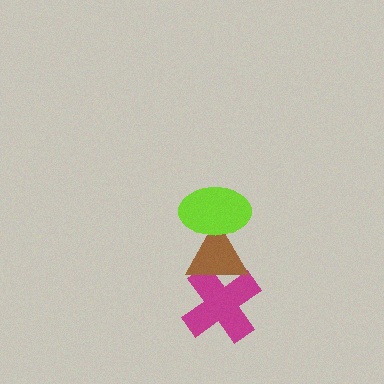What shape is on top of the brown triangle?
The lime ellipse is on top of the brown triangle.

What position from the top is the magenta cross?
The magenta cross is 3rd from the top.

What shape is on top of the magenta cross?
The brown triangle is on top of the magenta cross.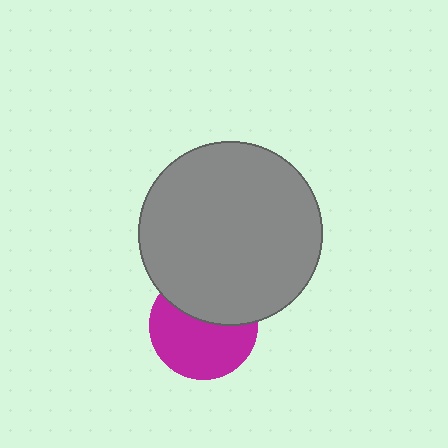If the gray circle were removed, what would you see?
You would see the complete magenta circle.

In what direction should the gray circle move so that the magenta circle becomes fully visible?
The gray circle should move up. That is the shortest direction to clear the overlap and leave the magenta circle fully visible.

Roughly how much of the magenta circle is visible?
About half of it is visible (roughly 60%).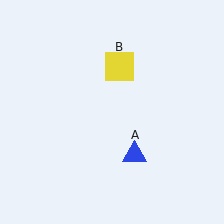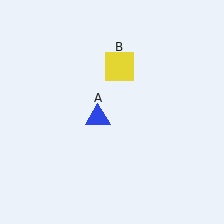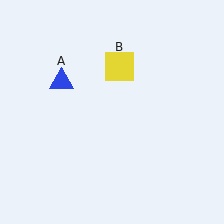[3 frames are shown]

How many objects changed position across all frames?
1 object changed position: blue triangle (object A).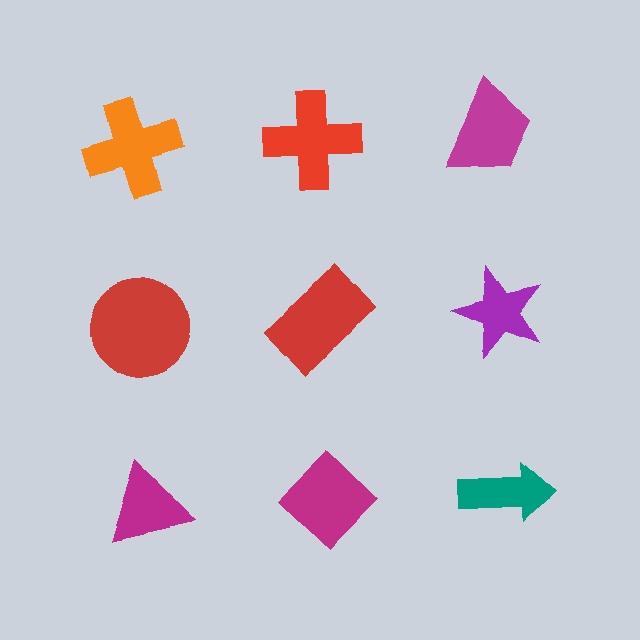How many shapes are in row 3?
3 shapes.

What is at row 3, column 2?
A magenta diamond.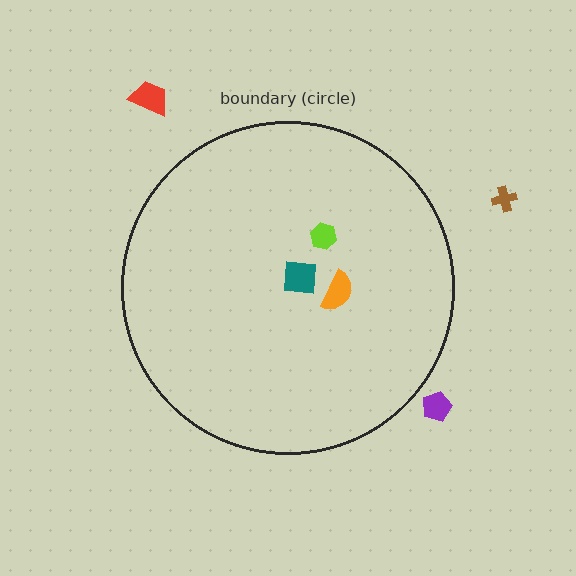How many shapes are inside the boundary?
3 inside, 3 outside.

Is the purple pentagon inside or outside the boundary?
Outside.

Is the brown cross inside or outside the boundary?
Outside.